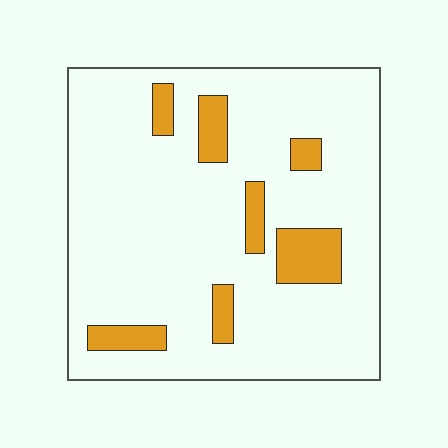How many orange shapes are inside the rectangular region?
7.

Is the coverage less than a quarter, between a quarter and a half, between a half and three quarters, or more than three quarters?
Less than a quarter.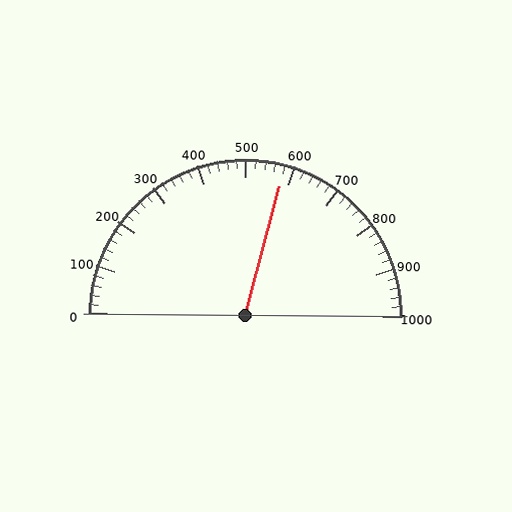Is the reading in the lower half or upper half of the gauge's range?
The reading is in the upper half of the range (0 to 1000).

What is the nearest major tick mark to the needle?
The nearest major tick mark is 600.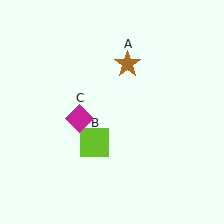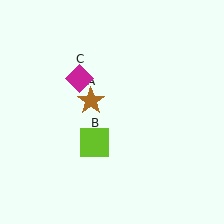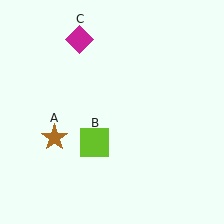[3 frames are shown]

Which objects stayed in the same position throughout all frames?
Lime square (object B) remained stationary.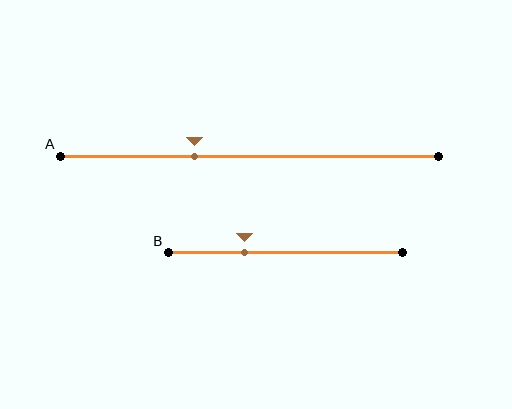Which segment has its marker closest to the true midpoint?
Segment A has its marker closest to the true midpoint.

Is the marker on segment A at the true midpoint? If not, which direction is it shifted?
No, the marker on segment A is shifted to the left by about 15% of the segment length.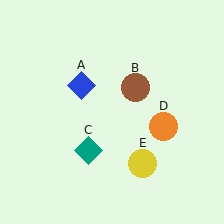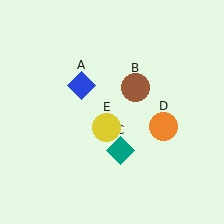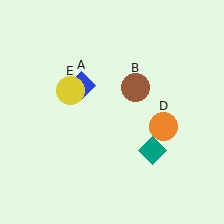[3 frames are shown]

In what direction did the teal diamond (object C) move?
The teal diamond (object C) moved right.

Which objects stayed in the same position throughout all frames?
Blue diamond (object A) and brown circle (object B) and orange circle (object D) remained stationary.